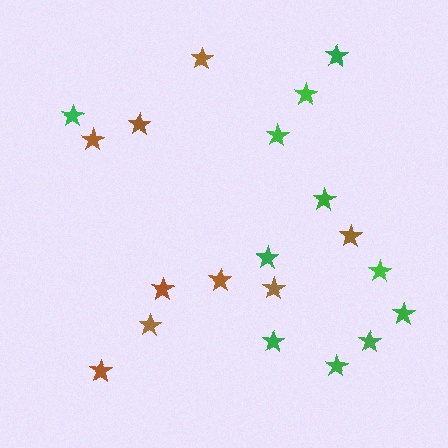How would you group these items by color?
There are 2 groups: one group of brown stars (9) and one group of green stars (11).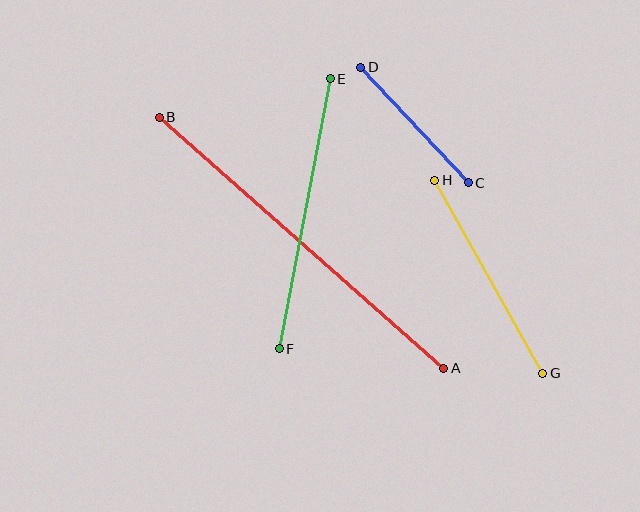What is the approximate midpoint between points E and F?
The midpoint is at approximately (305, 214) pixels.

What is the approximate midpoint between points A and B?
The midpoint is at approximately (301, 243) pixels.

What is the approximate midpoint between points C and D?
The midpoint is at approximately (415, 125) pixels.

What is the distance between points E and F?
The distance is approximately 275 pixels.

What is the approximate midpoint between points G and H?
The midpoint is at approximately (489, 277) pixels.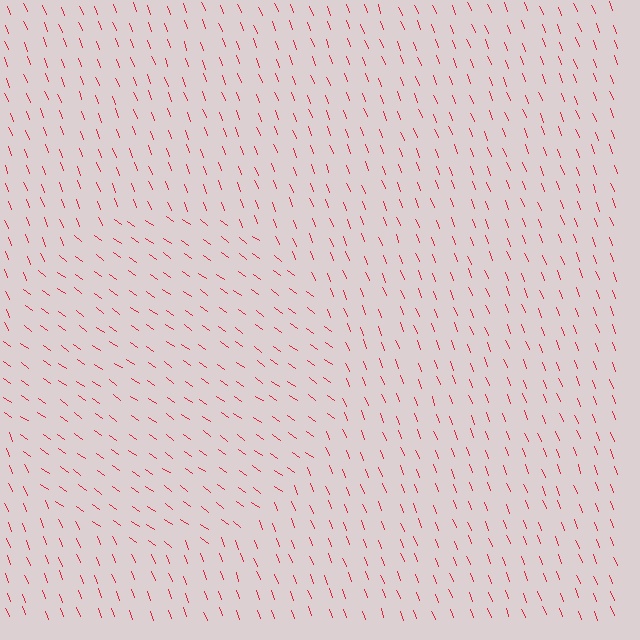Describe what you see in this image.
The image is filled with small red line segments. A circle region in the image has lines oriented differently from the surrounding lines, creating a visible texture boundary.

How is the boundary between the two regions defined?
The boundary is defined purely by a change in line orientation (approximately 33 degrees difference). All lines are the same color and thickness.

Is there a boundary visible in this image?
Yes, there is a texture boundary formed by a change in line orientation.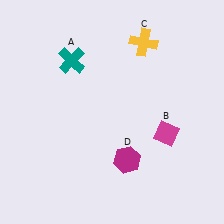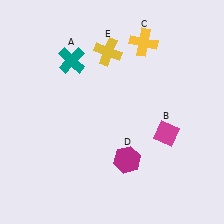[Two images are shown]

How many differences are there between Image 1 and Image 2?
There is 1 difference between the two images.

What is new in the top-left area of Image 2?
A yellow cross (E) was added in the top-left area of Image 2.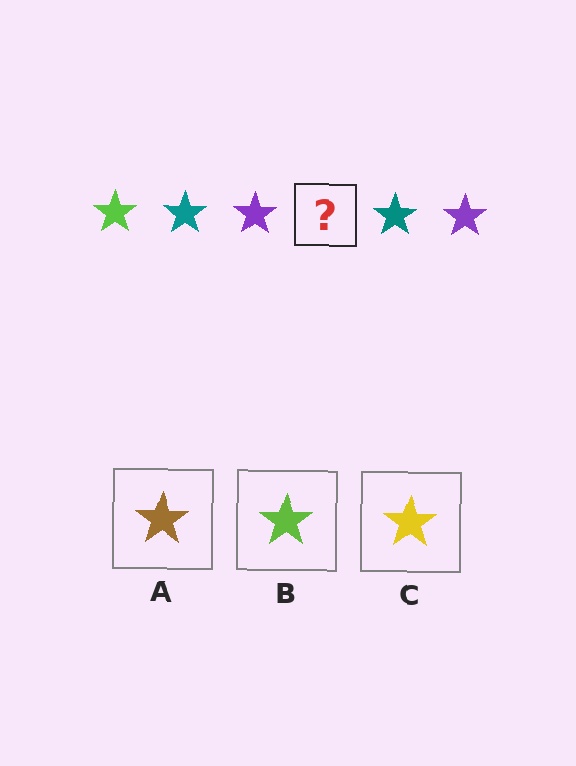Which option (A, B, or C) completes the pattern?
B.